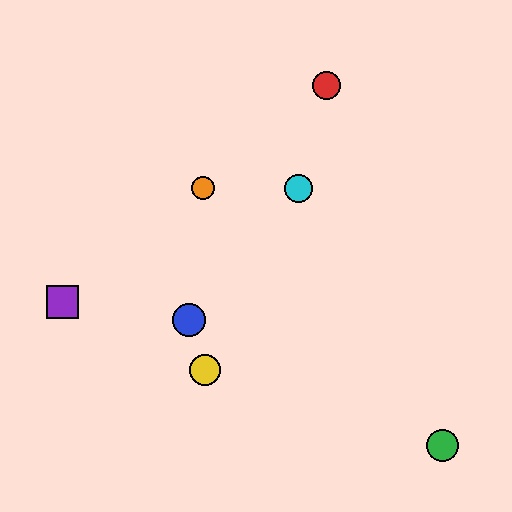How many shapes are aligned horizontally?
2 shapes (the orange circle, the cyan circle) are aligned horizontally.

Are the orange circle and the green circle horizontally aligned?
No, the orange circle is at y≈188 and the green circle is at y≈446.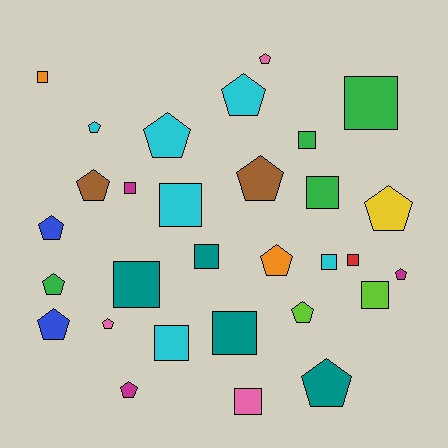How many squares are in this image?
There are 14 squares.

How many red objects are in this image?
There is 1 red object.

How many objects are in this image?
There are 30 objects.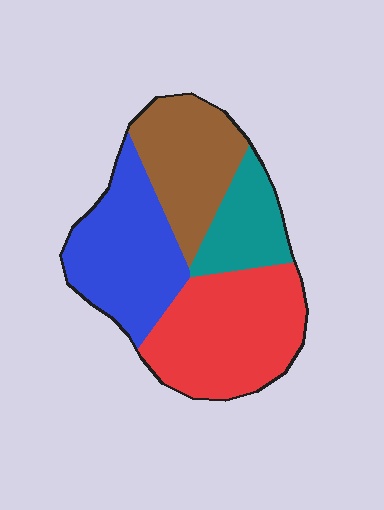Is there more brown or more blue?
Blue.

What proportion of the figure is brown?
Brown covers roughly 25% of the figure.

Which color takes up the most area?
Red, at roughly 35%.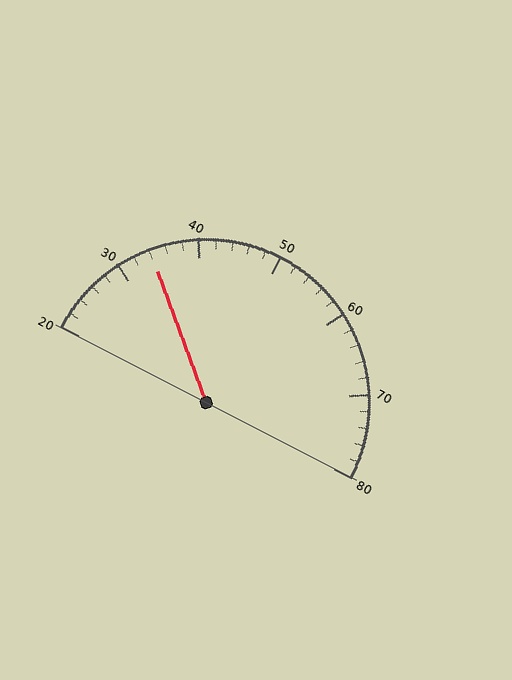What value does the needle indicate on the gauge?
The needle indicates approximately 34.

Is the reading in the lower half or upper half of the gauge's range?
The reading is in the lower half of the range (20 to 80).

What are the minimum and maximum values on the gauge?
The gauge ranges from 20 to 80.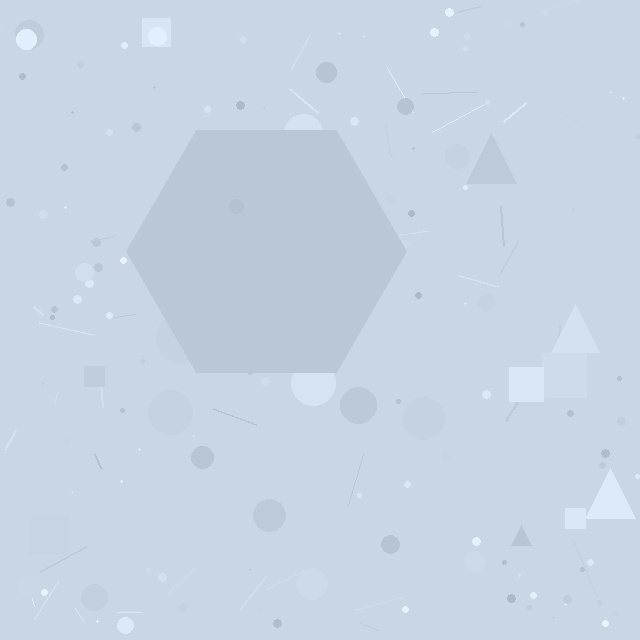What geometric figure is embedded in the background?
A hexagon is embedded in the background.